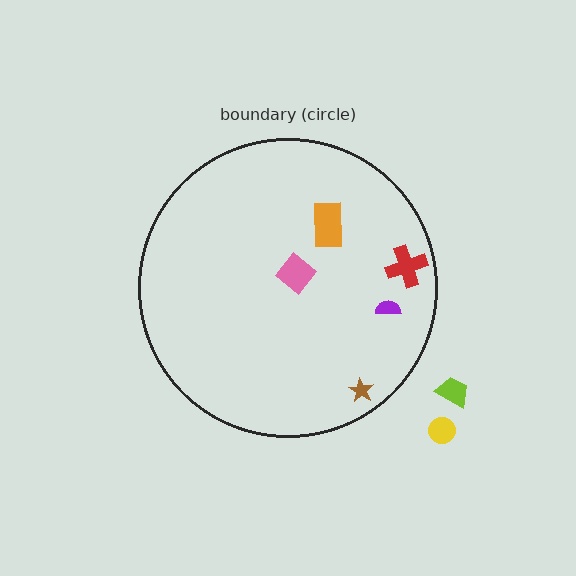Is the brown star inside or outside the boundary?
Inside.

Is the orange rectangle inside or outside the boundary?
Inside.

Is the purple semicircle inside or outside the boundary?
Inside.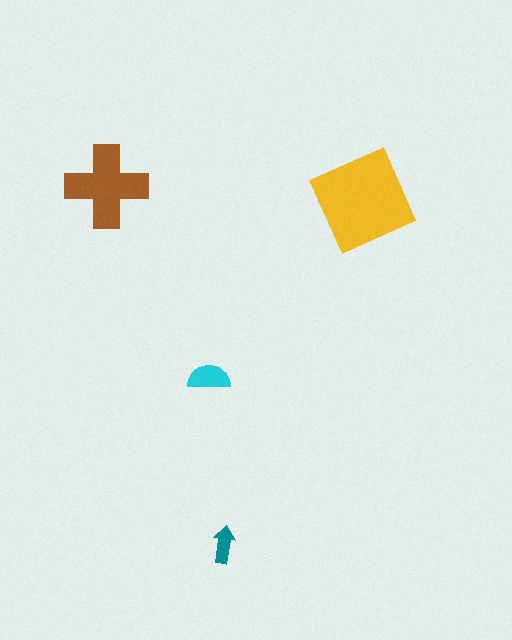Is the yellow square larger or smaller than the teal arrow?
Larger.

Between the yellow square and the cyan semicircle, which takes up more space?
The yellow square.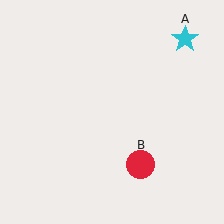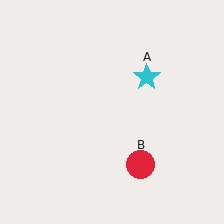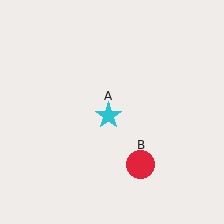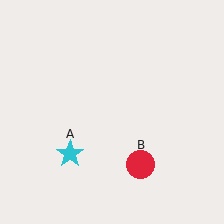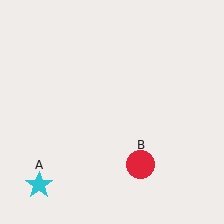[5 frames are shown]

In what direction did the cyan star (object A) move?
The cyan star (object A) moved down and to the left.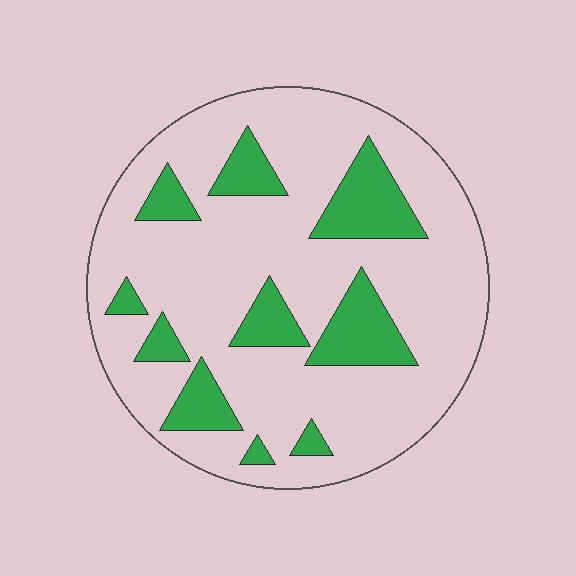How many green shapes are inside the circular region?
10.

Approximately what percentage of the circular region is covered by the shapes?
Approximately 20%.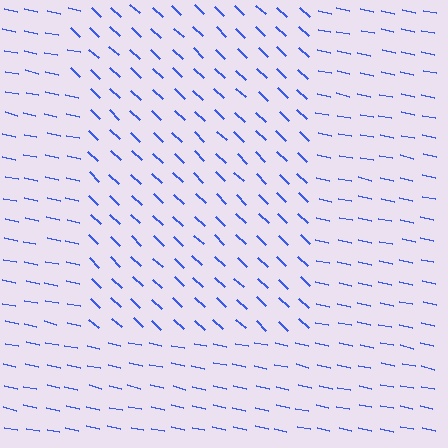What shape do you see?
I see a rectangle.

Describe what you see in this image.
The image is filled with small blue line segments. A rectangle region in the image has lines oriented differently from the surrounding lines, creating a visible texture boundary.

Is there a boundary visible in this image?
Yes, there is a texture boundary formed by a change in line orientation.